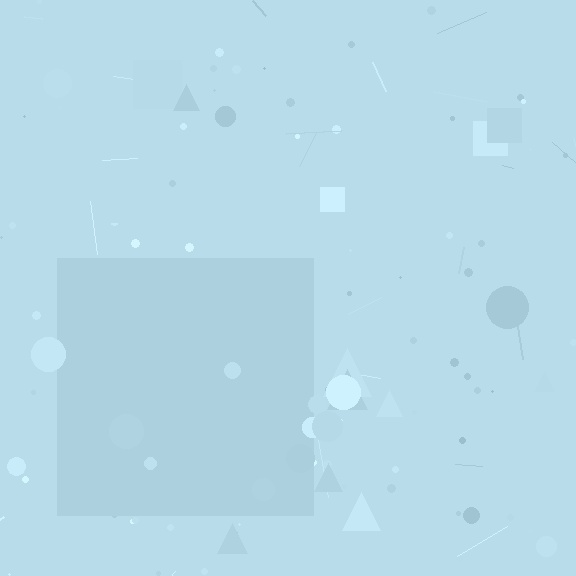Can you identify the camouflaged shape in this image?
The camouflaged shape is a square.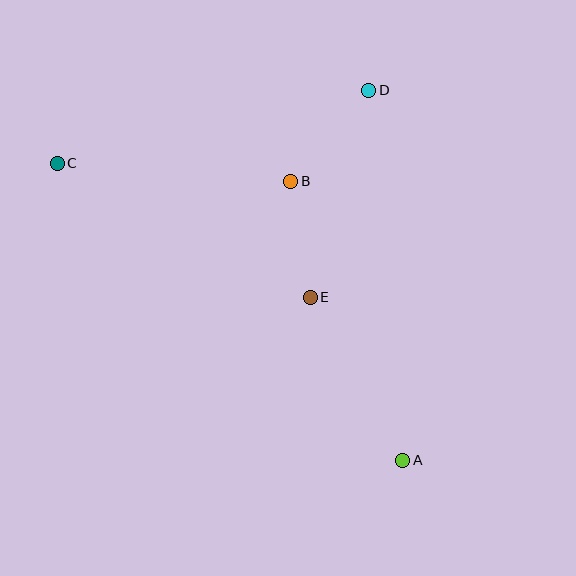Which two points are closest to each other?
Points B and E are closest to each other.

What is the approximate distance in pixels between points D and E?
The distance between D and E is approximately 215 pixels.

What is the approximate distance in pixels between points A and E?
The distance between A and E is approximately 187 pixels.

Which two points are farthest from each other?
Points A and C are farthest from each other.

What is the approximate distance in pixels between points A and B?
The distance between A and B is approximately 301 pixels.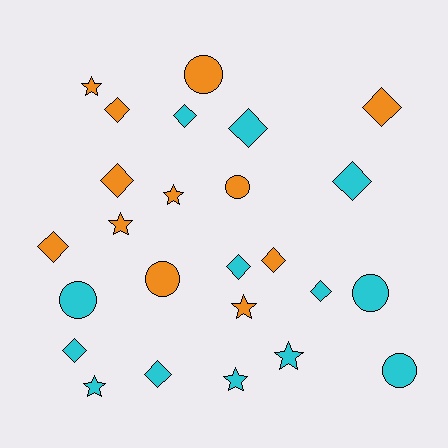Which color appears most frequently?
Cyan, with 13 objects.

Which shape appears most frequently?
Diamond, with 12 objects.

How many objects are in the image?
There are 25 objects.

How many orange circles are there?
There are 3 orange circles.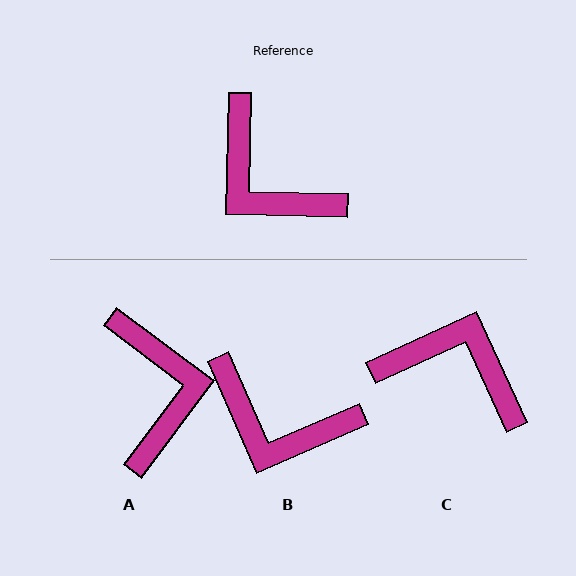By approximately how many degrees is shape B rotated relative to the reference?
Approximately 25 degrees counter-clockwise.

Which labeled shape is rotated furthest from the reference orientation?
C, about 154 degrees away.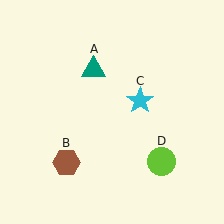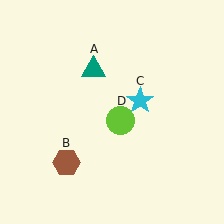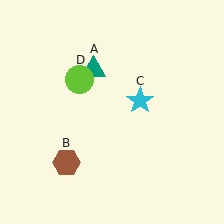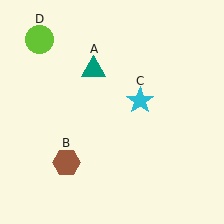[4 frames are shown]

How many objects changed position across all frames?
1 object changed position: lime circle (object D).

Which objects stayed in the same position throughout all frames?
Teal triangle (object A) and brown hexagon (object B) and cyan star (object C) remained stationary.